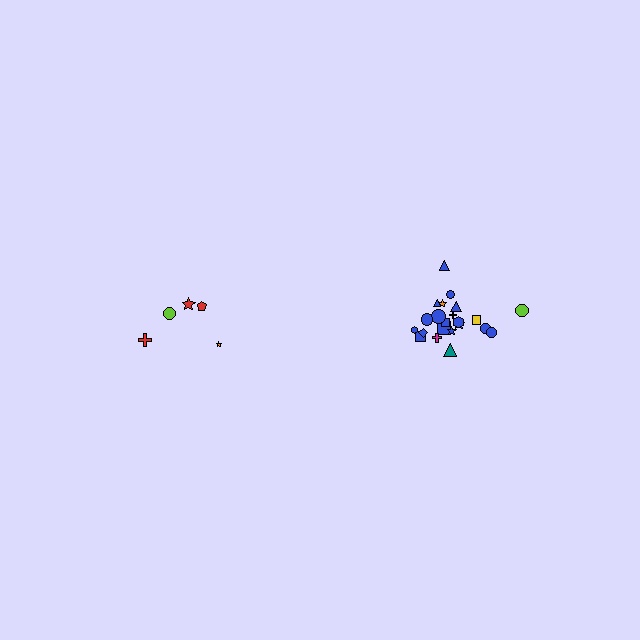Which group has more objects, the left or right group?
The right group.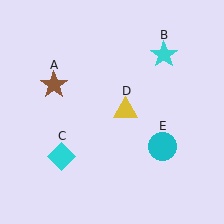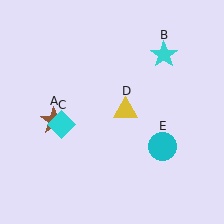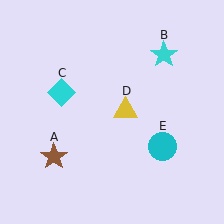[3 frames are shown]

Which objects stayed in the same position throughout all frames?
Cyan star (object B) and yellow triangle (object D) and cyan circle (object E) remained stationary.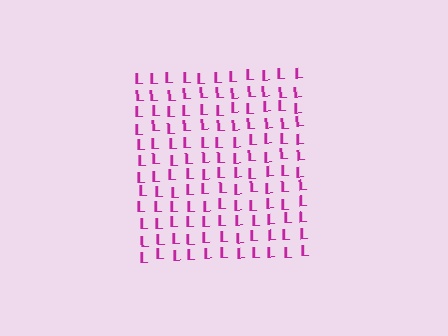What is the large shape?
The large shape is a square.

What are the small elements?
The small elements are letter L's.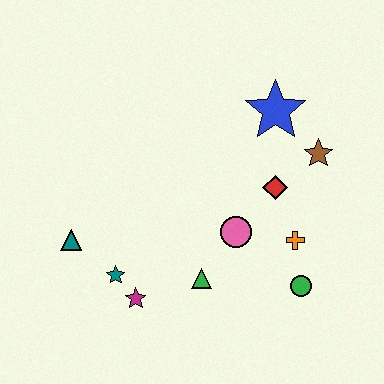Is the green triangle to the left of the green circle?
Yes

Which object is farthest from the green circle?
The teal triangle is farthest from the green circle.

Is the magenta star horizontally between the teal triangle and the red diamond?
Yes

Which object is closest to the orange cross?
The green circle is closest to the orange cross.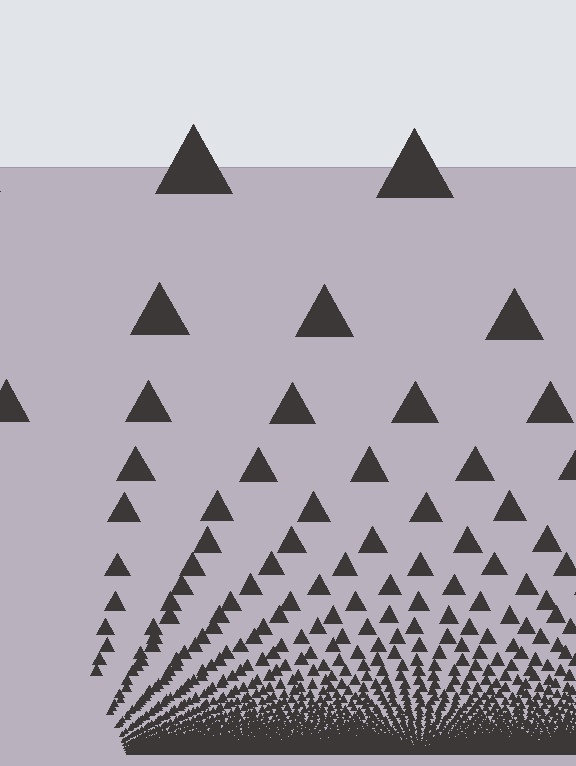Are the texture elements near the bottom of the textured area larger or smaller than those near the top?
Smaller. The gradient is inverted — elements near the bottom are smaller and denser.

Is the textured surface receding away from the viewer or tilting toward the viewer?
The surface appears to tilt toward the viewer. Texture elements get larger and sparser toward the top.